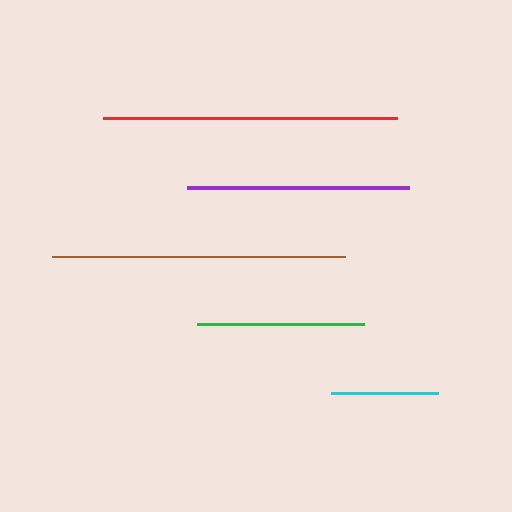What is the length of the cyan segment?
The cyan segment is approximately 107 pixels long.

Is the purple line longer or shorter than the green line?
The purple line is longer than the green line.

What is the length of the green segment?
The green segment is approximately 166 pixels long.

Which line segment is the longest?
The red line is the longest at approximately 294 pixels.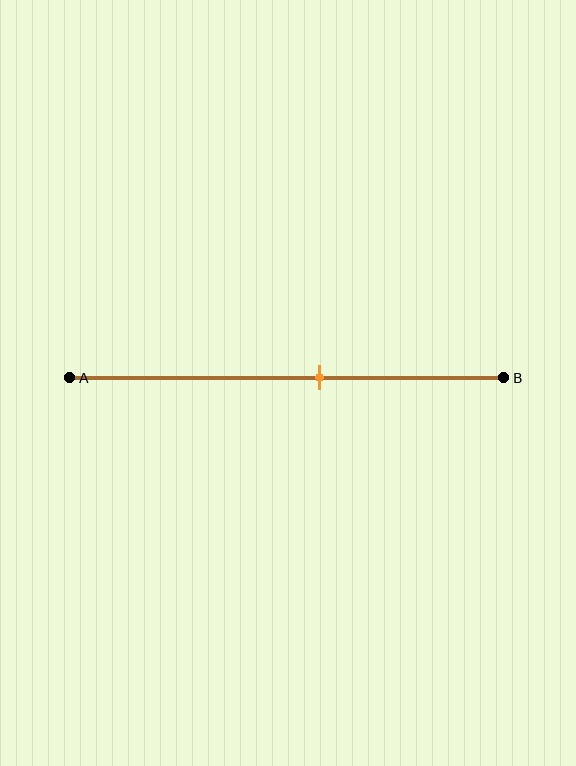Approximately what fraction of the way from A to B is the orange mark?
The orange mark is approximately 55% of the way from A to B.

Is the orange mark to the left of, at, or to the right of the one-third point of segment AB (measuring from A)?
The orange mark is to the right of the one-third point of segment AB.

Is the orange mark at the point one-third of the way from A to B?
No, the mark is at about 55% from A, not at the 33% one-third point.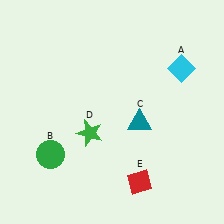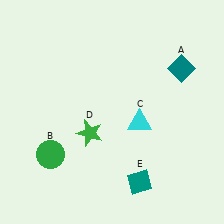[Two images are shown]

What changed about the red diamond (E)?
In Image 1, E is red. In Image 2, it changed to teal.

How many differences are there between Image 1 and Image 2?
There are 3 differences between the two images.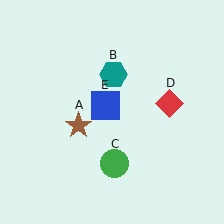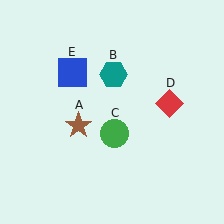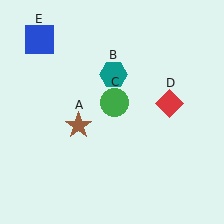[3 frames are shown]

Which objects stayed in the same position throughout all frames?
Brown star (object A) and teal hexagon (object B) and red diamond (object D) remained stationary.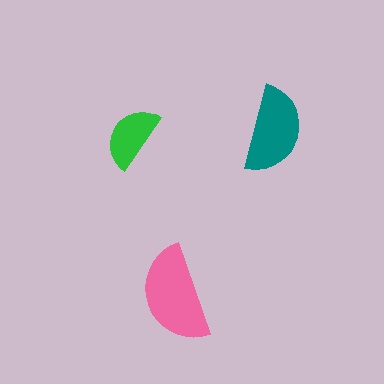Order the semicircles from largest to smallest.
the pink one, the teal one, the green one.